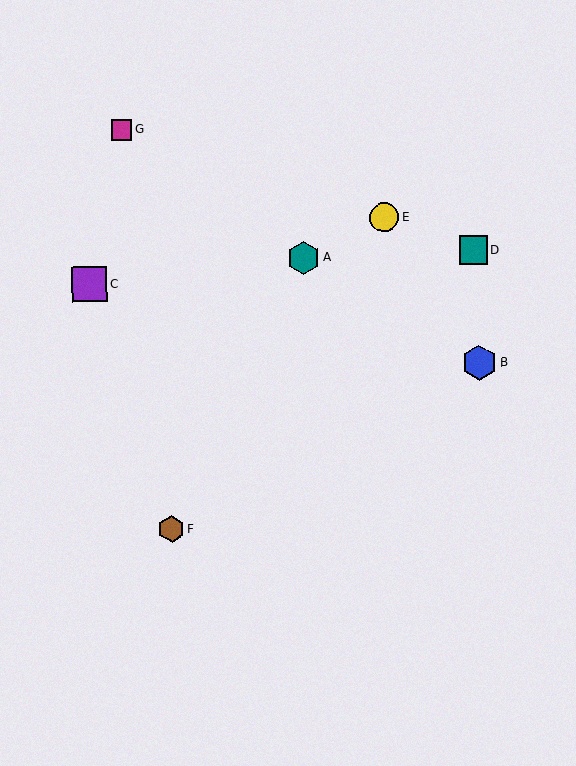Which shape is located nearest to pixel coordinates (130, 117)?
The magenta square (labeled G) at (121, 130) is nearest to that location.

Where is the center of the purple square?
The center of the purple square is at (90, 284).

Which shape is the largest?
The purple square (labeled C) is the largest.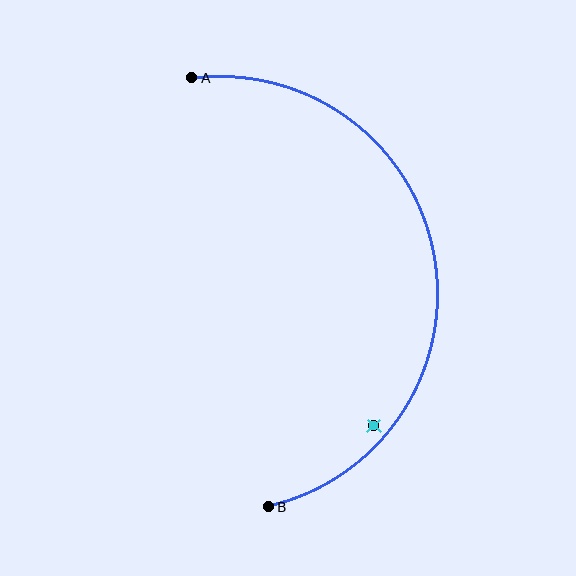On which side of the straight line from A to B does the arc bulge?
The arc bulges to the right of the straight line connecting A and B.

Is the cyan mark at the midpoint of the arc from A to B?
No — the cyan mark does not lie on the arc at all. It sits slightly inside the curve.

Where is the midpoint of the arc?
The arc midpoint is the point on the curve farthest from the straight line joining A and B. It sits to the right of that line.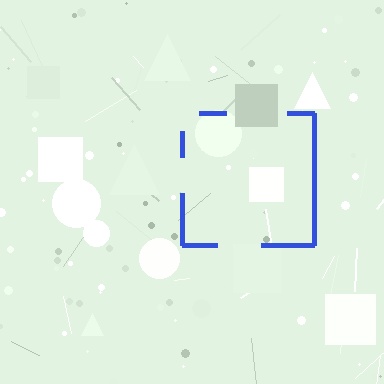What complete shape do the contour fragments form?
The contour fragments form a square.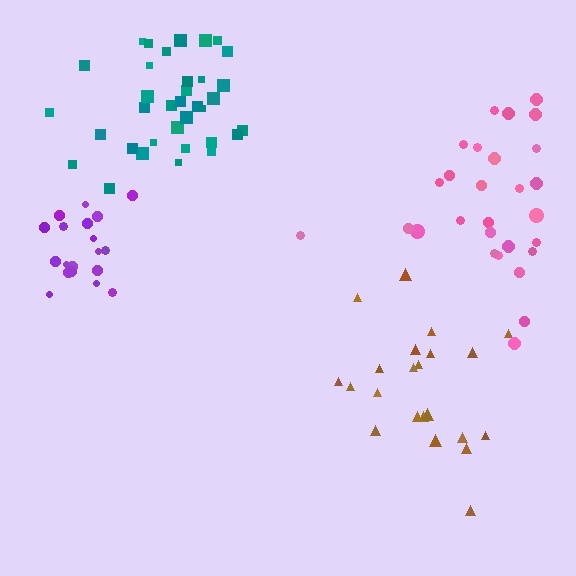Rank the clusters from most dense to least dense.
teal, purple, pink, brown.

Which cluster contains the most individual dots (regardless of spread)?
Teal (35).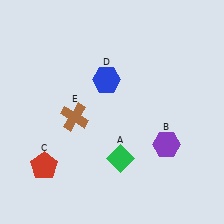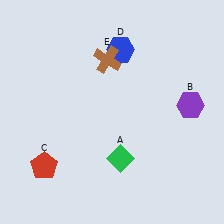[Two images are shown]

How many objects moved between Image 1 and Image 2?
3 objects moved between the two images.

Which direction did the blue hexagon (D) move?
The blue hexagon (D) moved up.